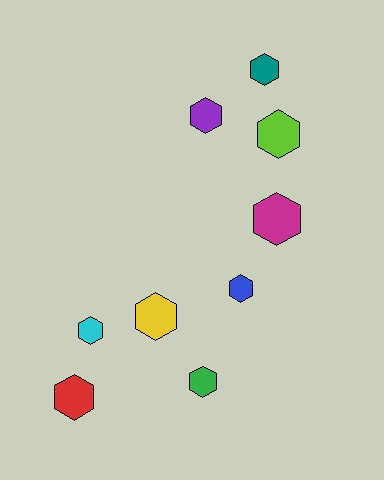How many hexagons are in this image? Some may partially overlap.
There are 9 hexagons.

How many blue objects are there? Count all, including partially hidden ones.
There is 1 blue object.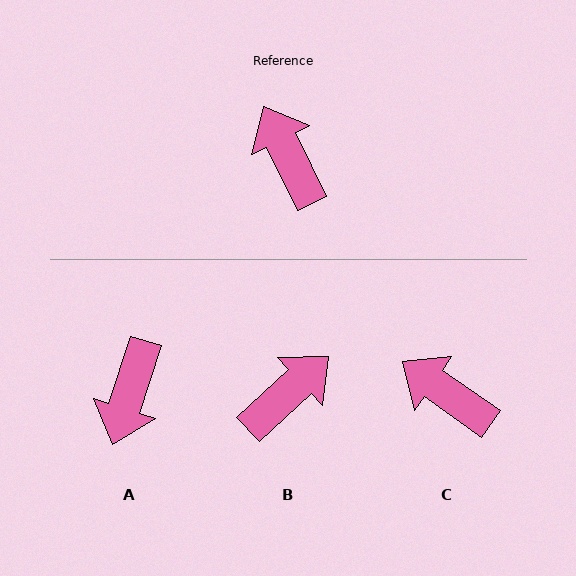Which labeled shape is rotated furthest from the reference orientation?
A, about 136 degrees away.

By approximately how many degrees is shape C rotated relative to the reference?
Approximately 29 degrees counter-clockwise.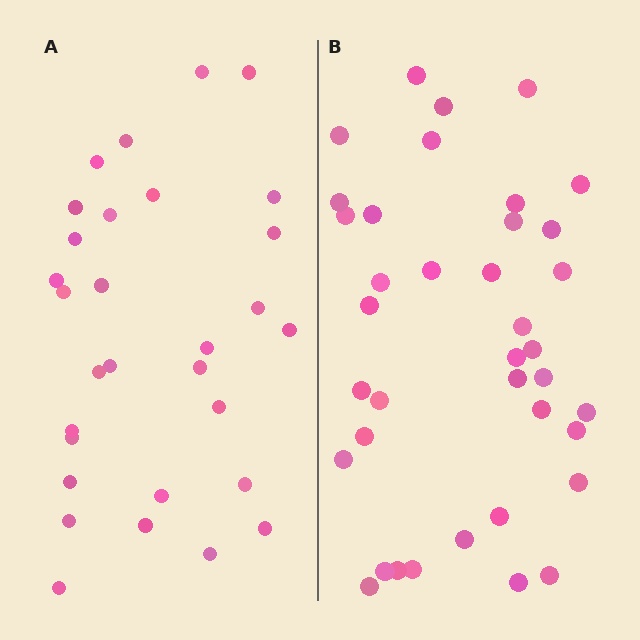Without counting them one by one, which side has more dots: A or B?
Region B (the right region) has more dots.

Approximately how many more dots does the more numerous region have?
Region B has roughly 8 or so more dots than region A.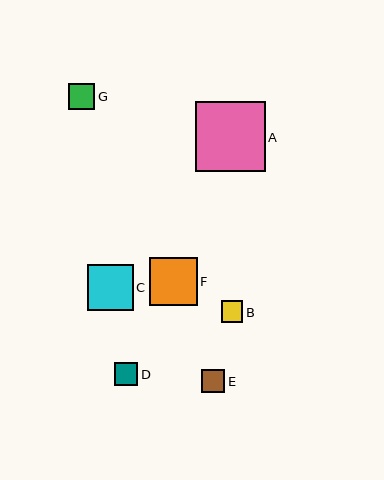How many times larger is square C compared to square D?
Square C is approximately 1.9 times the size of square D.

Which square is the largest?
Square A is the largest with a size of approximately 69 pixels.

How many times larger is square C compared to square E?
Square C is approximately 2.0 times the size of square E.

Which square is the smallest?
Square B is the smallest with a size of approximately 22 pixels.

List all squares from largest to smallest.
From largest to smallest: A, F, C, G, D, E, B.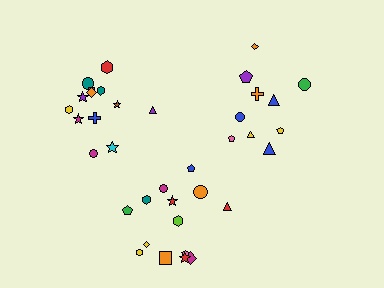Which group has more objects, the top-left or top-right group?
The top-left group.